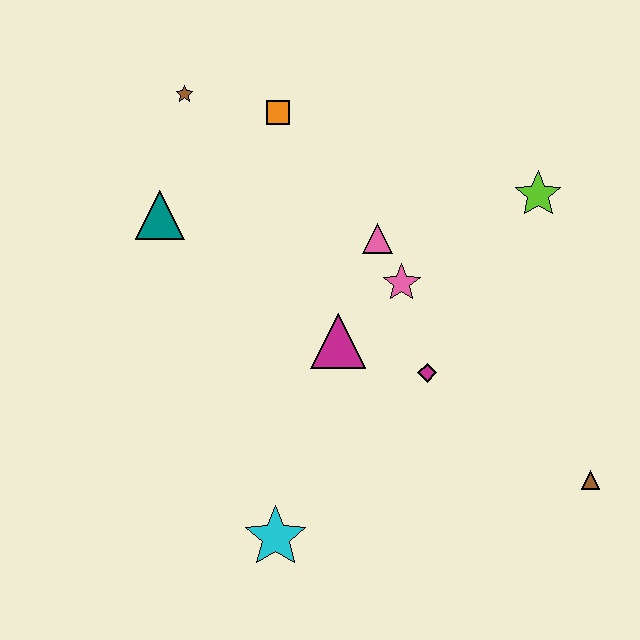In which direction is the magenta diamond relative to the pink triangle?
The magenta diamond is below the pink triangle.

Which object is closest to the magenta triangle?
The pink star is closest to the magenta triangle.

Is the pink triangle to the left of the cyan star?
No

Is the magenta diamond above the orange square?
No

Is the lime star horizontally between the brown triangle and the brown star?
Yes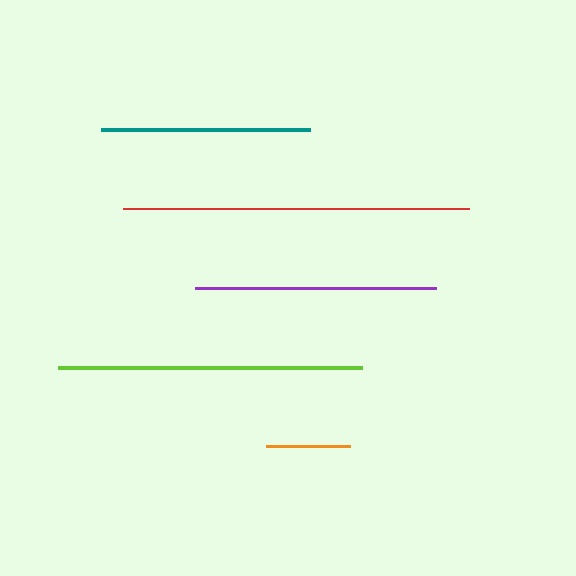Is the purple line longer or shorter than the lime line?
The lime line is longer than the purple line.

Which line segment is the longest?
The red line is the longest at approximately 346 pixels.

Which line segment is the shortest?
The orange line is the shortest at approximately 84 pixels.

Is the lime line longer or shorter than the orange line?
The lime line is longer than the orange line.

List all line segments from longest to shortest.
From longest to shortest: red, lime, purple, teal, orange.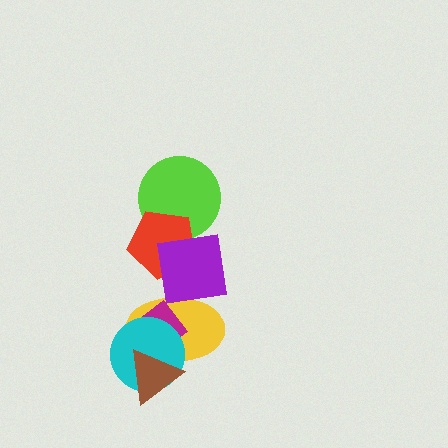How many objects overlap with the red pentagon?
2 objects overlap with the red pentagon.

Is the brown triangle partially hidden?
No, no other shape covers it.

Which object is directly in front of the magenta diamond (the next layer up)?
The cyan circle is directly in front of the magenta diamond.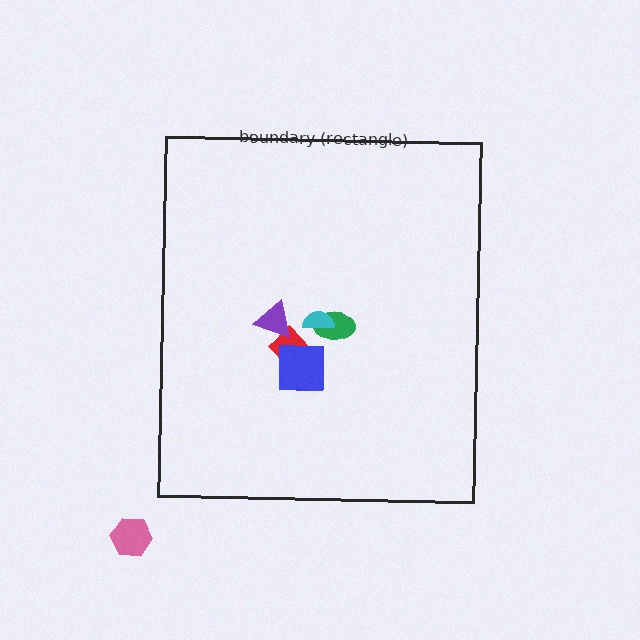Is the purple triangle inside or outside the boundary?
Inside.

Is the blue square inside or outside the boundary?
Inside.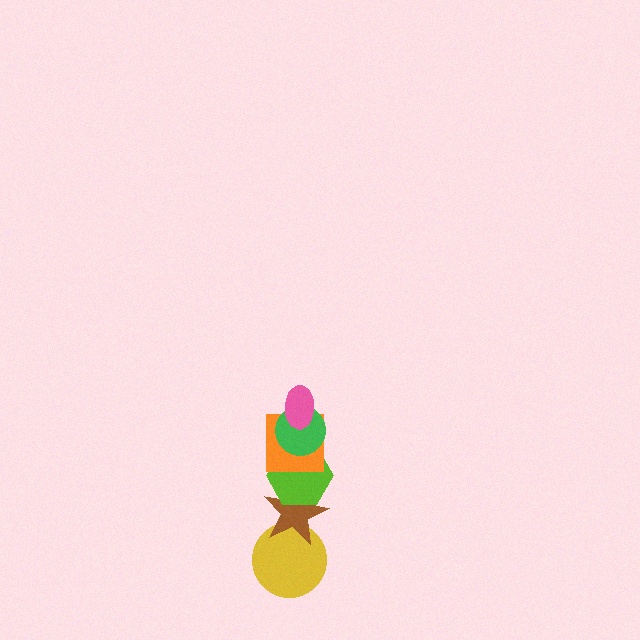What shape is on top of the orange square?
The green circle is on top of the orange square.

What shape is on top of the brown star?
The lime hexagon is on top of the brown star.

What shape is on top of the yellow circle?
The brown star is on top of the yellow circle.